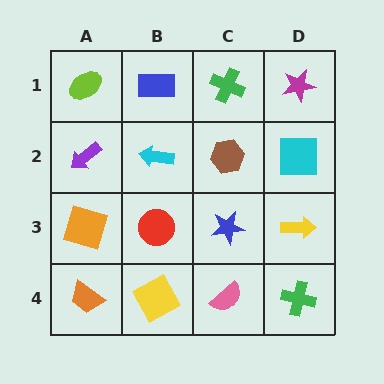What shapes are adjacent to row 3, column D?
A cyan square (row 2, column D), a green cross (row 4, column D), a blue star (row 3, column C).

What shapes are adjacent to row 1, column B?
A cyan arrow (row 2, column B), a lime ellipse (row 1, column A), a green cross (row 1, column C).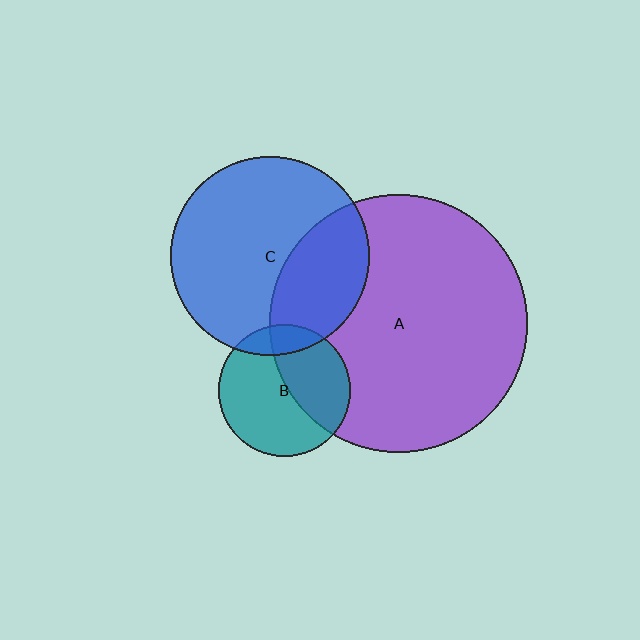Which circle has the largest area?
Circle A (purple).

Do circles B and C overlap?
Yes.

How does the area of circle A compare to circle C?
Approximately 1.7 times.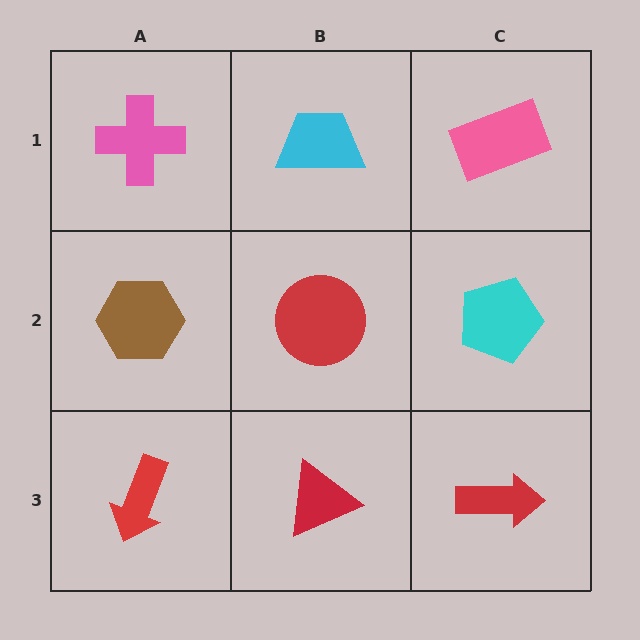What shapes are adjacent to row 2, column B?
A cyan trapezoid (row 1, column B), a red triangle (row 3, column B), a brown hexagon (row 2, column A), a cyan pentagon (row 2, column C).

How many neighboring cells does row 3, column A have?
2.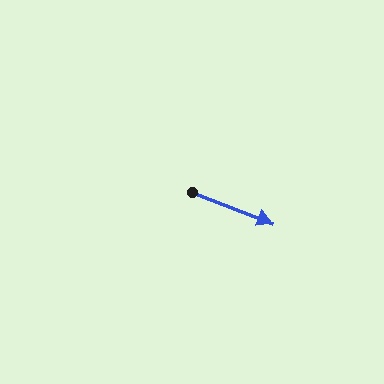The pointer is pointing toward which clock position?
Roughly 4 o'clock.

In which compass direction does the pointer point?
East.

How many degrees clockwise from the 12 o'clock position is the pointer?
Approximately 111 degrees.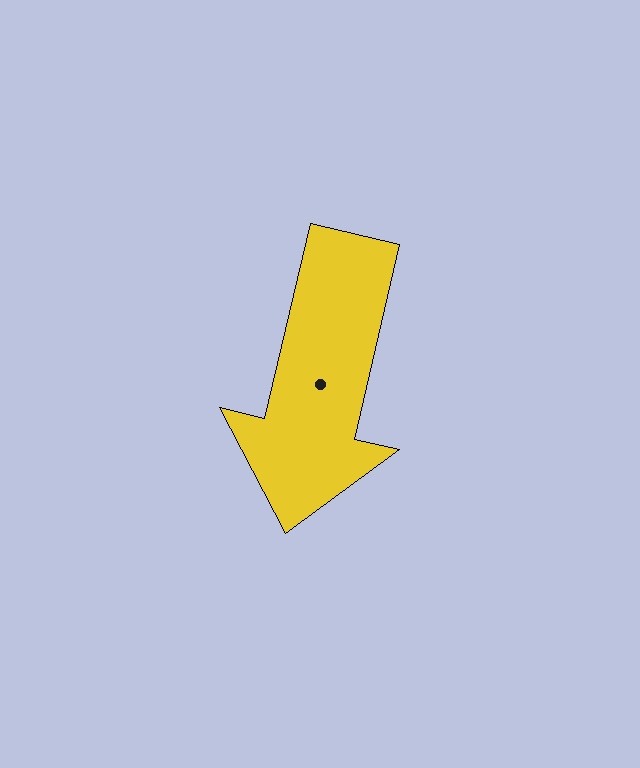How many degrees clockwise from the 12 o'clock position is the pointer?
Approximately 193 degrees.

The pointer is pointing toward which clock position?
Roughly 6 o'clock.